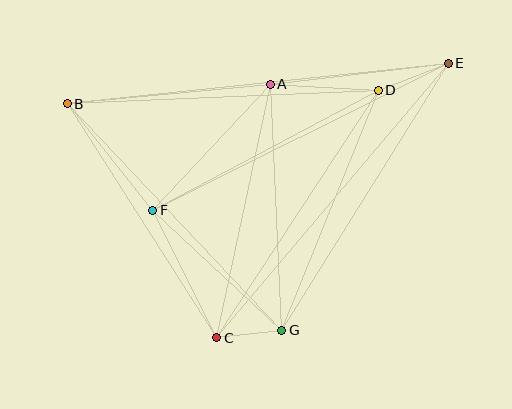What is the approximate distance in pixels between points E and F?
The distance between E and F is approximately 330 pixels.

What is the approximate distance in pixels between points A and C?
The distance between A and C is approximately 259 pixels.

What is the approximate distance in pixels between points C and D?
The distance between C and D is approximately 295 pixels.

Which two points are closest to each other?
Points C and G are closest to each other.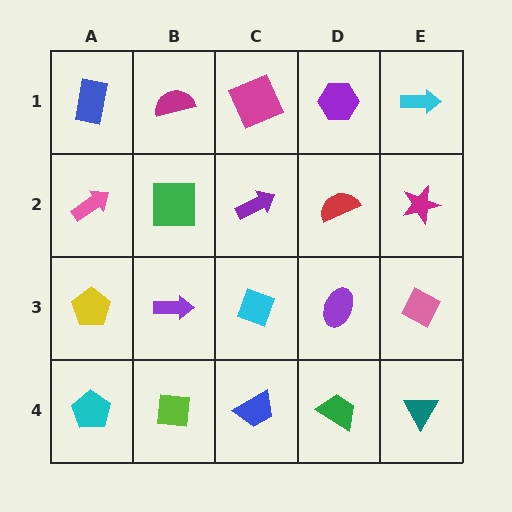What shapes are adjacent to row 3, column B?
A green square (row 2, column B), a lime square (row 4, column B), a yellow pentagon (row 3, column A), a cyan diamond (row 3, column C).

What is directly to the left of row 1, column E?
A purple hexagon.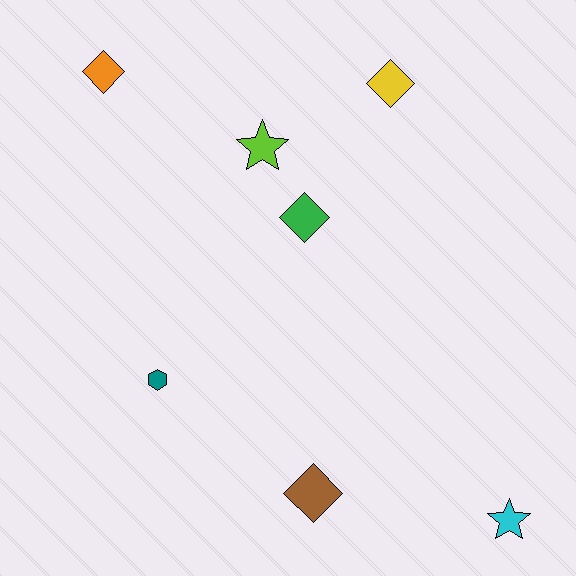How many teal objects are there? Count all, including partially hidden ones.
There is 1 teal object.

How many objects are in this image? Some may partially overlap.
There are 7 objects.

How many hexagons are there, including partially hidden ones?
There is 1 hexagon.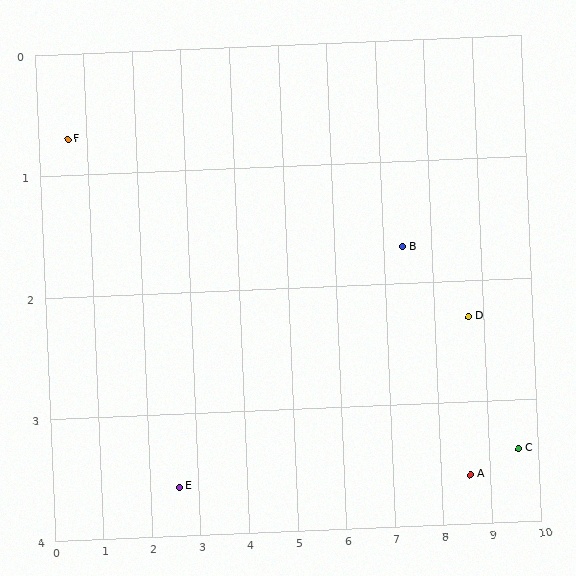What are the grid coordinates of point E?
Point E is at approximately (2.6, 3.6).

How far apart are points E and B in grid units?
Points E and B are about 5.2 grid units apart.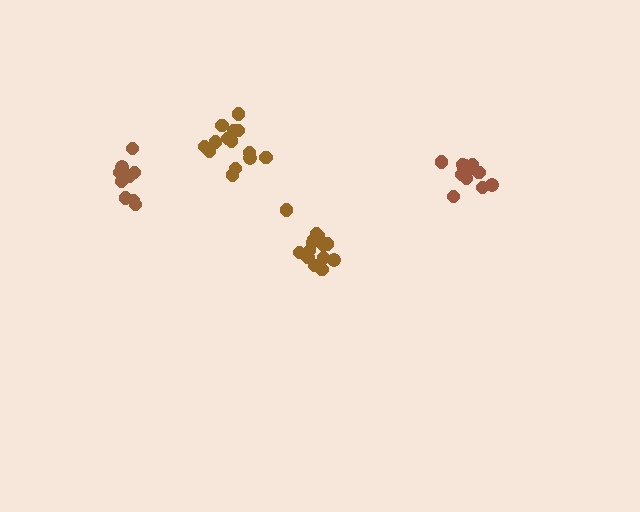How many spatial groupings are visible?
There are 4 spatial groupings.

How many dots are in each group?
Group 1: 14 dots, Group 2: 14 dots, Group 3: 9 dots, Group 4: 14 dots (51 total).